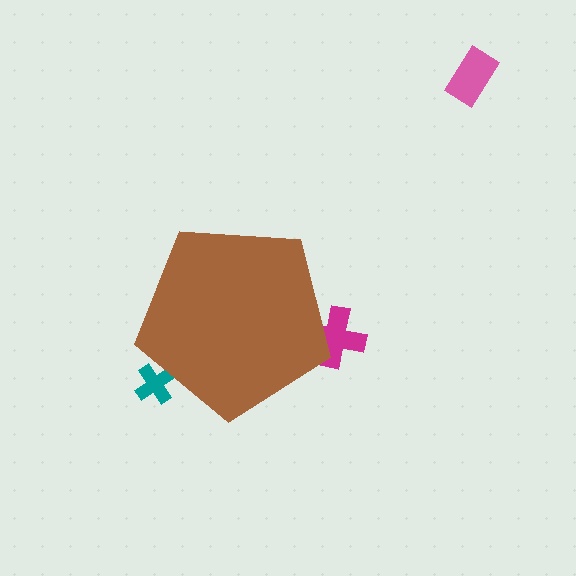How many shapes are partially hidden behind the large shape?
2 shapes are partially hidden.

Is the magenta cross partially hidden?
Yes, the magenta cross is partially hidden behind the brown pentagon.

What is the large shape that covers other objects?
A brown pentagon.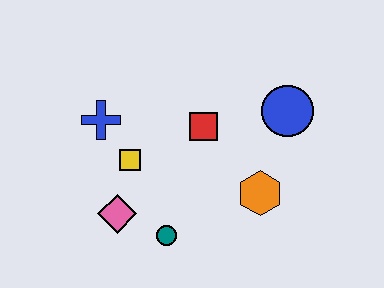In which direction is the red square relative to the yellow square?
The red square is to the right of the yellow square.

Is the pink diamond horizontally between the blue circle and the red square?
No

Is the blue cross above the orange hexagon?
Yes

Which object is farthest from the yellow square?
The blue circle is farthest from the yellow square.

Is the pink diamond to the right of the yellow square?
No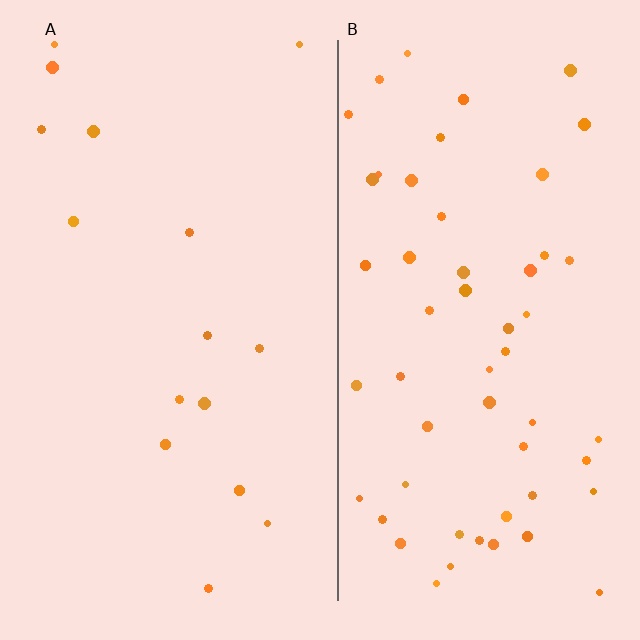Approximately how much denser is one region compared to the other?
Approximately 3.5× — region B over region A.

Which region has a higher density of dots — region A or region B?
B (the right).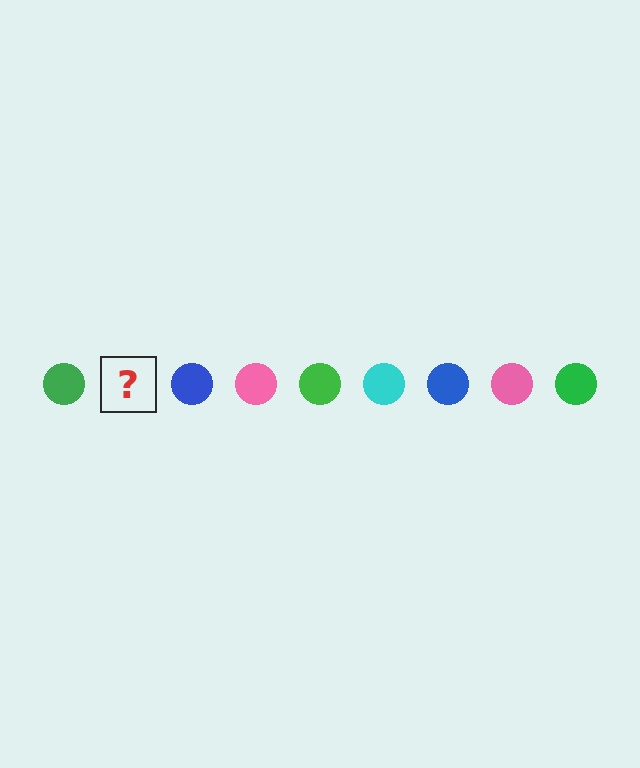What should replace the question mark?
The question mark should be replaced with a cyan circle.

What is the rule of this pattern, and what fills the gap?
The rule is that the pattern cycles through green, cyan, blue, pink circles. The gap should be filled with a cyan circle.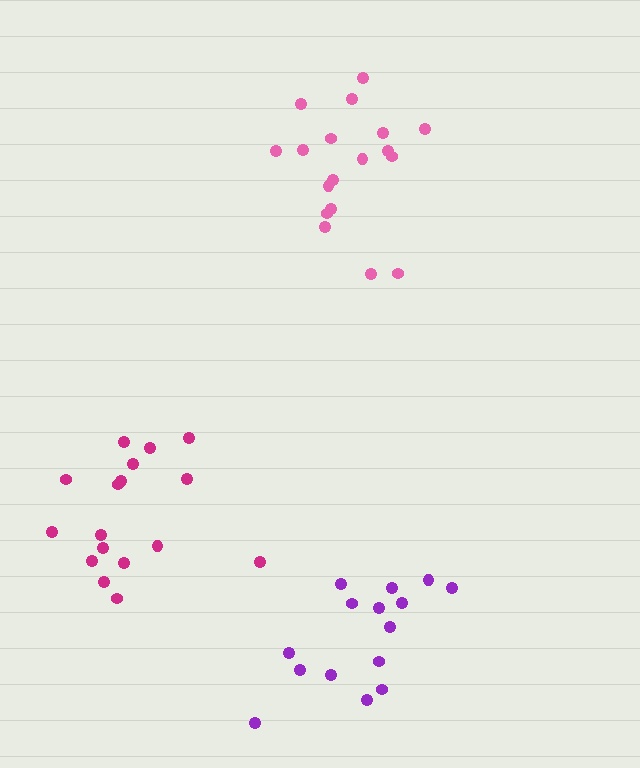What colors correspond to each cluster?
The clusters are colored: pink, magenta, purple.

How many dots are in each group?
Group 1: 18 dots, Group 2: 17 dots, Group 3: 15 dots (50 total).